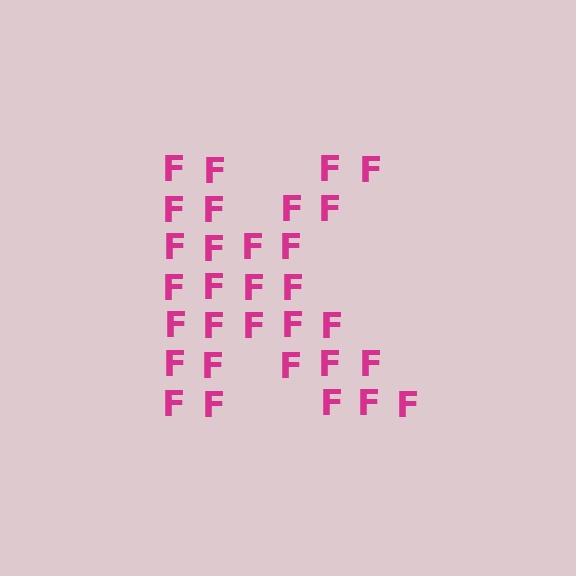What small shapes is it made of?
It is made of small letter F's.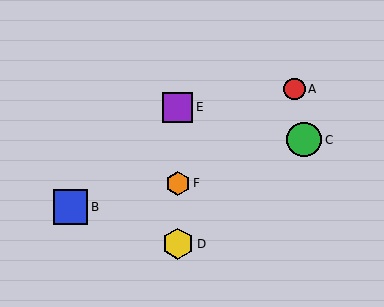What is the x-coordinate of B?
Object B is at x≈70.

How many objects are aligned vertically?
3 objects (D, E, F) are aligned vertically.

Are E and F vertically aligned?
Yes, both are at x≈178.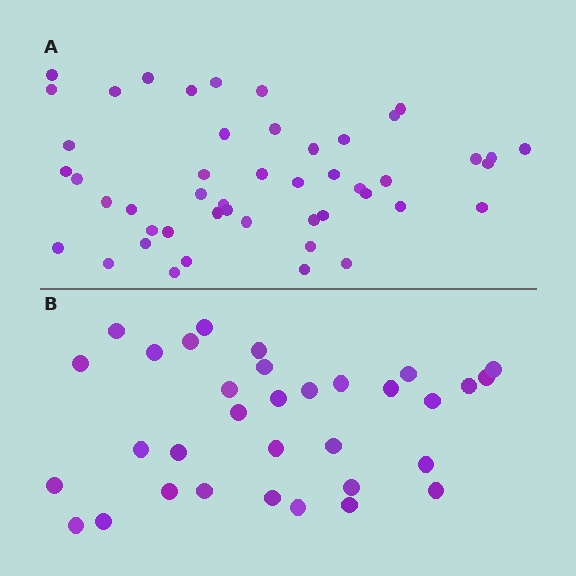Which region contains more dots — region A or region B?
Region A (the top region) has more dots.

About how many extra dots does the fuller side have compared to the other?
Region A has approximately 15 more dots than region B.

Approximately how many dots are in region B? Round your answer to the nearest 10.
About 30 dots. (The exact count is 33, which rounds to 30.)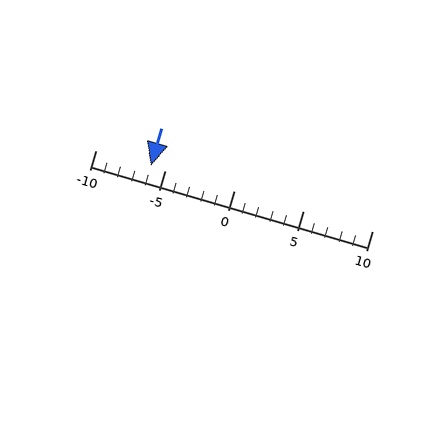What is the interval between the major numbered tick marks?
The major tick marks are spaced 5 units apart.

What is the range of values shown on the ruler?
The ruler shows values from -10 to 10.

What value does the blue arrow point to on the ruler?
The blue arrow points to approximately -6.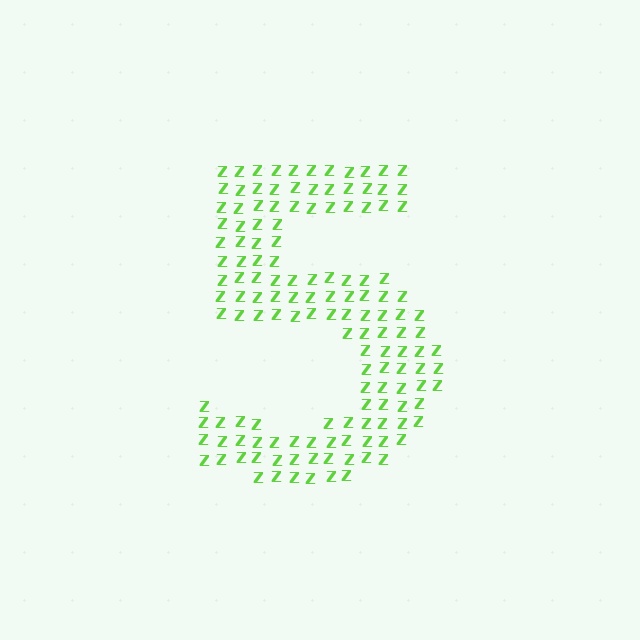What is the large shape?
The large shape is the digit 5.